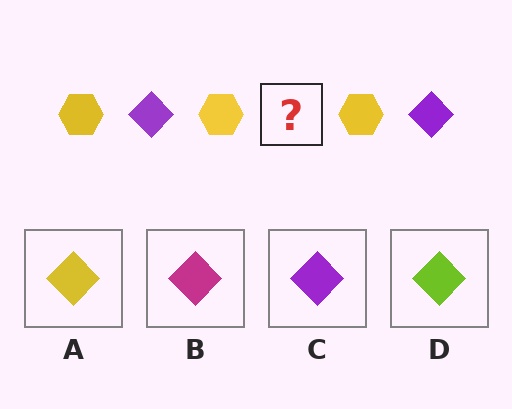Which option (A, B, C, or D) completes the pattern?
C.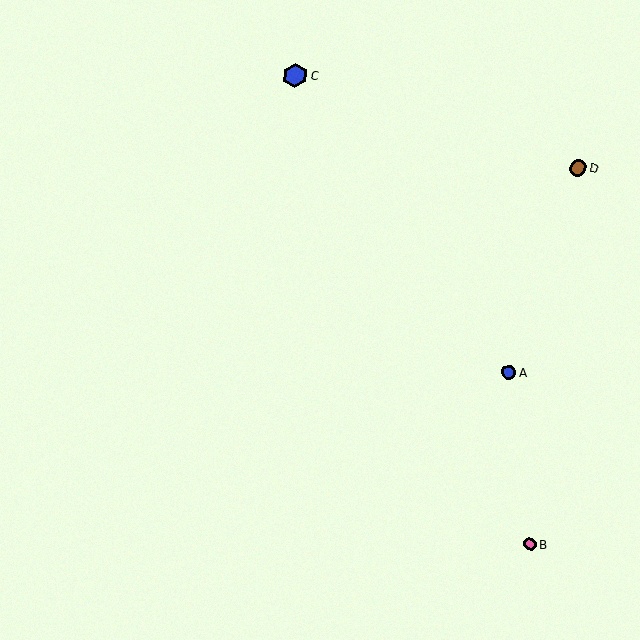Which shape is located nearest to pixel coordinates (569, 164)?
The brown circle (labeled D) at (578, 168) is nearest to that location.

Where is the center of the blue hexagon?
The center of the blue hexagon is at (295, 75).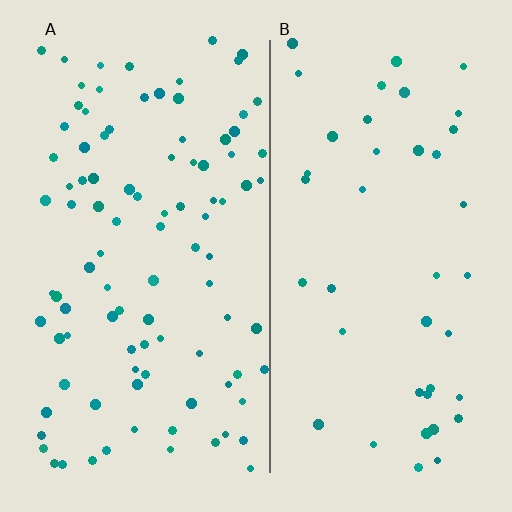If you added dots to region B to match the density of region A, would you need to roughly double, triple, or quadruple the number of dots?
Approximately double.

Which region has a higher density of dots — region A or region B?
A (the left).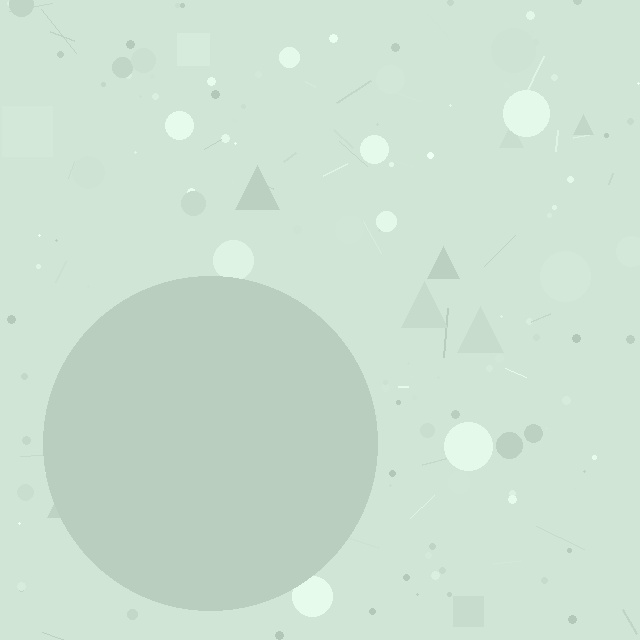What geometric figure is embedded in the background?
A circle is embedded in the background.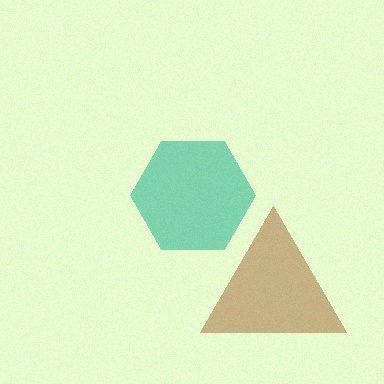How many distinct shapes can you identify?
There are 2 distinct shapes: a brown triangle, a teal hexagon.